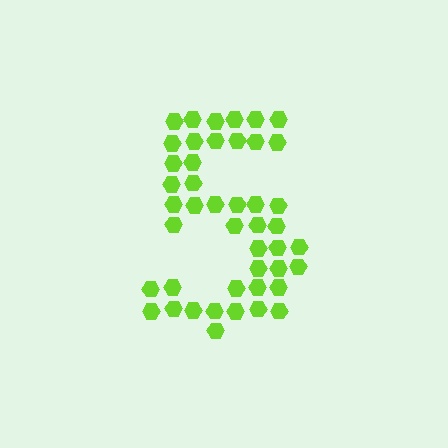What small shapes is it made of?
It is made of small hexagons.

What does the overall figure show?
The overall figure shows the digit 5.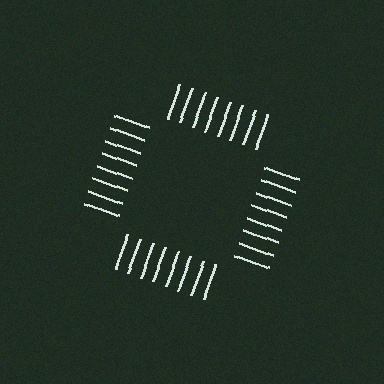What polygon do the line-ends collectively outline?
An illusory square — the line segments terminate on its edges but no continuous stroke is drawn.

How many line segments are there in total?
32 — 8 along each of the 4 edges.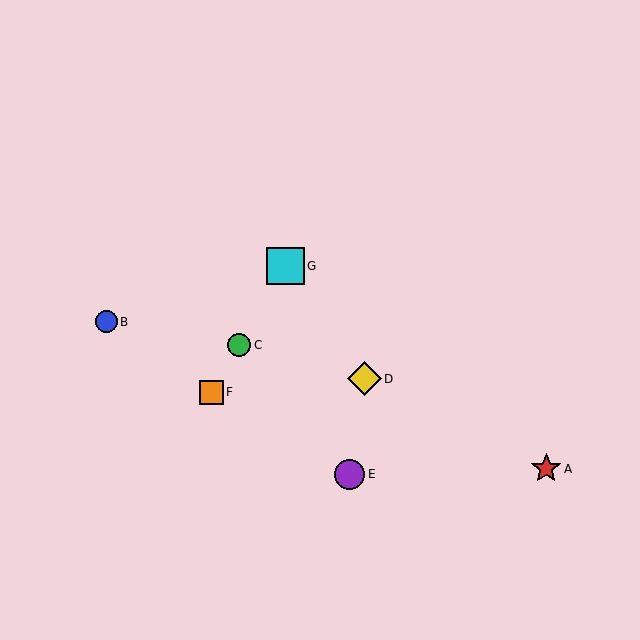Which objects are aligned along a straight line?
Objects C, F, G are aligned along a straight line.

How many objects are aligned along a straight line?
3 objects (C, F, G) are aligned along a straight line.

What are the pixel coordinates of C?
Object C is at (239, 345).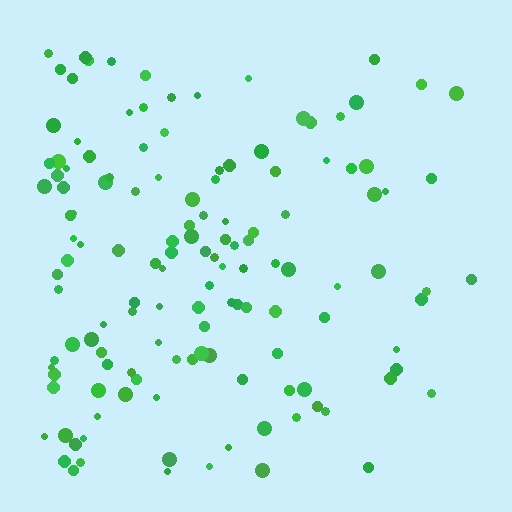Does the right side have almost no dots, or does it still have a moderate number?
Still a moderate number, just noticeably fewer than the left.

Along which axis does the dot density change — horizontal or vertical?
Horizontal.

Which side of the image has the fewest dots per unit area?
The right.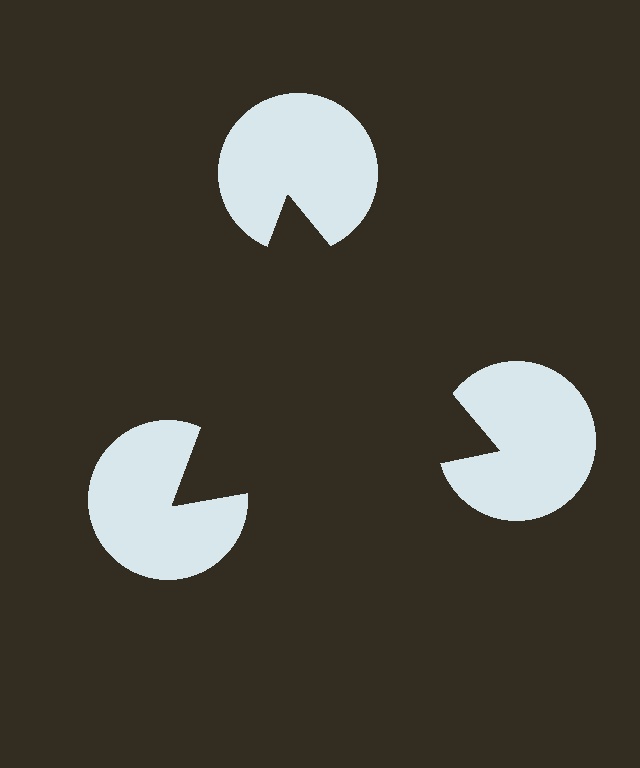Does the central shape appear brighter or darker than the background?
It typically appears slightly darker than the background, even though no actual brightness change is drawn.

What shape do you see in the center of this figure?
An illusory triangle — its edges are inferred from the aligned wedge cuts in the pac-man discs, not physically drawn.